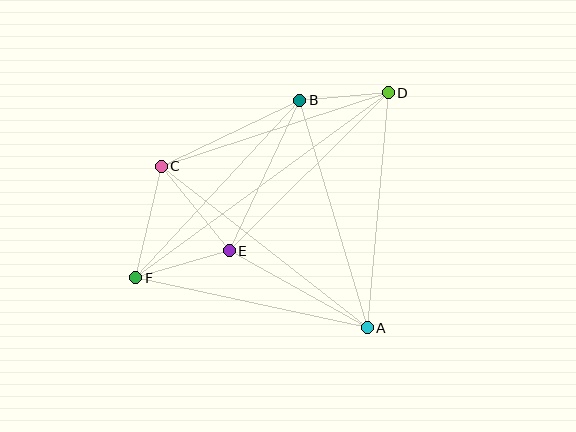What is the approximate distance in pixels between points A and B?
The distance between A and B is approximately 237 pixels.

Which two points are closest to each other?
Points B and D are closest to each other.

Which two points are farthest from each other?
Points D and F are farthest from each other.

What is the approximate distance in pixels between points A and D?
The distance between A and D is approximately 236 pixels.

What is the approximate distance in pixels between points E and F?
The distance between E and F is approximately 97 pixels.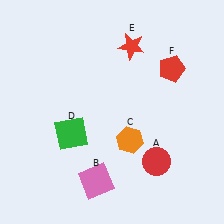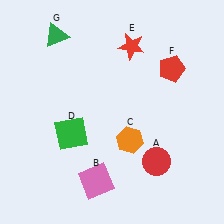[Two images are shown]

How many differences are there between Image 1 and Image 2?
There is 1 difference between the two images.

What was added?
A green triangle (G) was added in Image 2.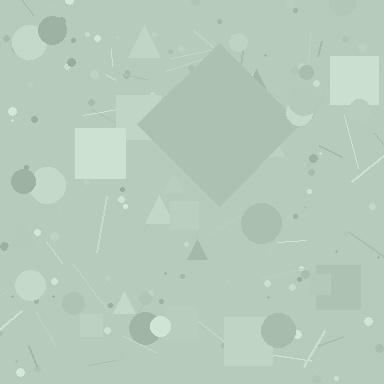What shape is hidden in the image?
A diamond is hidden in the image.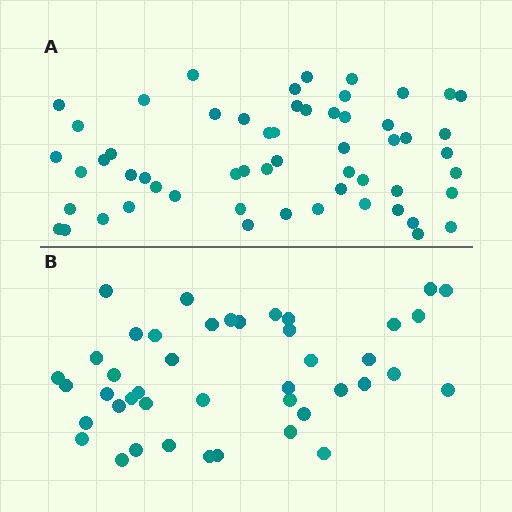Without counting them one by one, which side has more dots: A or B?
Region A (the top region) has more dots.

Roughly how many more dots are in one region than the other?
Region A has approximately 15 more dots than region B.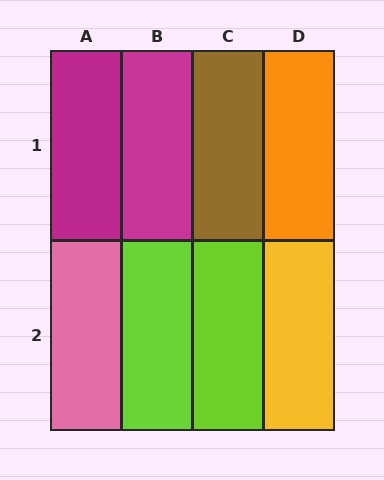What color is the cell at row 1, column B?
Magenta.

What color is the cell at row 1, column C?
Brown.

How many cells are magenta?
2 cells are magenta.